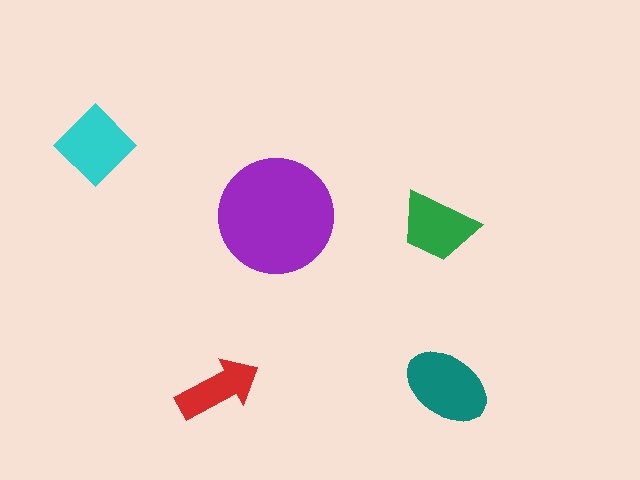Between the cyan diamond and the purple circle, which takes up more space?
The purple circle.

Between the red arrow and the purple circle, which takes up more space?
The purple circle.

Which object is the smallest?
The red arrow.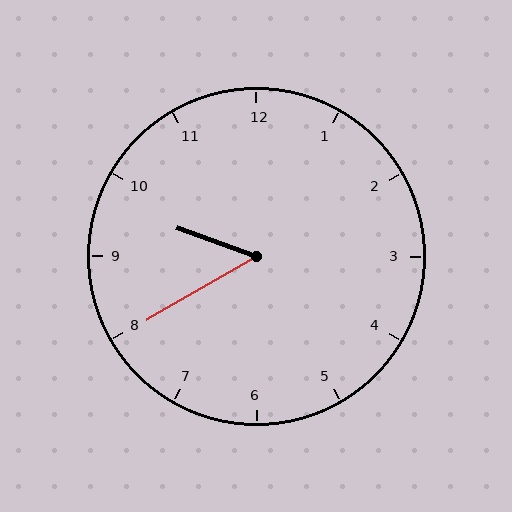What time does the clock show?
9:40.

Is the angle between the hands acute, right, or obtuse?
It is acute.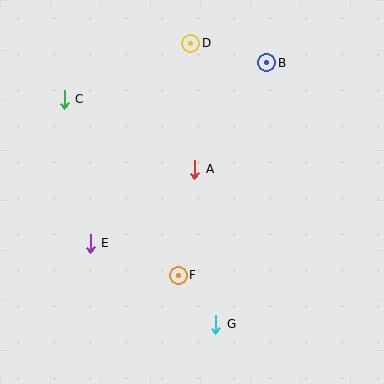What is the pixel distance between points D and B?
The distance between D and B is 78 pixels.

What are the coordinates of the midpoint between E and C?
The midpoint between E and C is at (77, 171).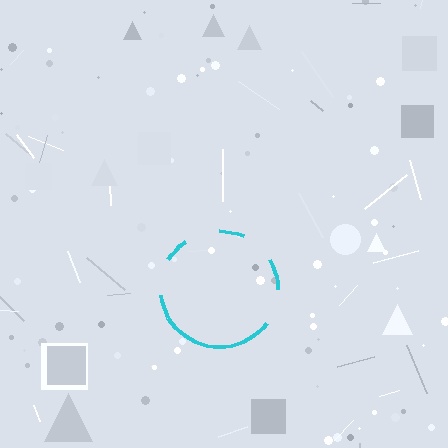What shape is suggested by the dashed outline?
The dashed outline suggests a circle.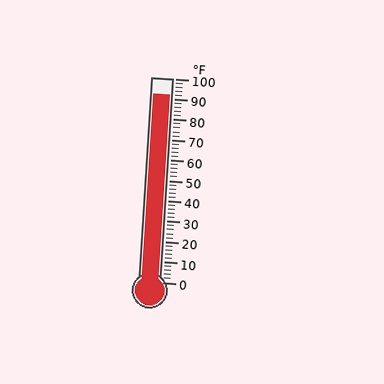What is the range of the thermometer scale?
The thermometer scale ranges from 0°F to 100°F.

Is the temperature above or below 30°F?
The temperature is above 30°F.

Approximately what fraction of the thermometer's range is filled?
The thermometer is filled to approximately 90% of its range.